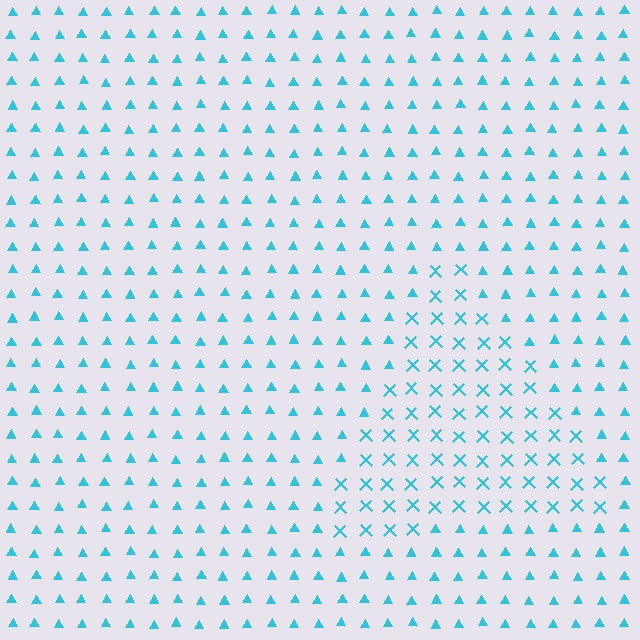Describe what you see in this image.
The image is filled with small cyan elements arranged in a uniform grid. A triangle-shaped region contains X marks, while the surrounding area contains triangles. The boundary is defined purely by the change in element shape.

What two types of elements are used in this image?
The image uses X marks inside the triangle region and triangles outside it.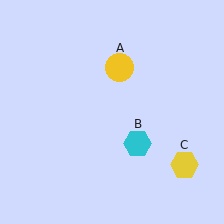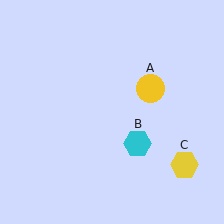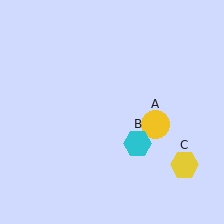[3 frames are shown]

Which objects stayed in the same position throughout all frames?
Cyan hexagon (object B) and yellow hexagon (object C) remained stationary.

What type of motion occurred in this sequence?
The yellow circle (object A) rotated clockwise around the center of the scene.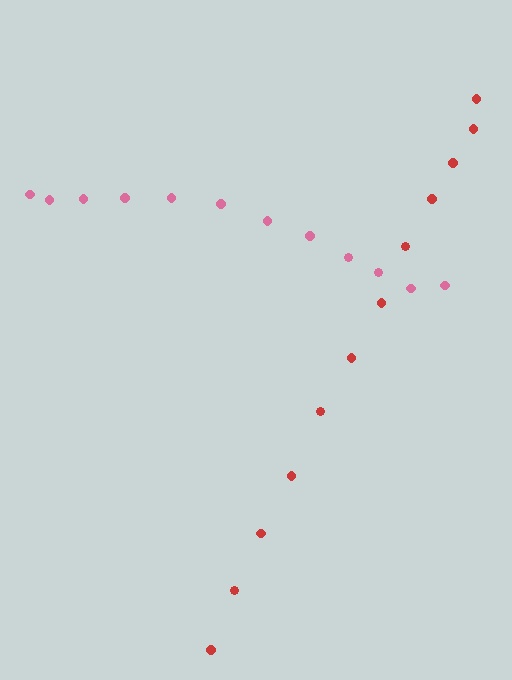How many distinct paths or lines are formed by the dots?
There are 2 distinct paths.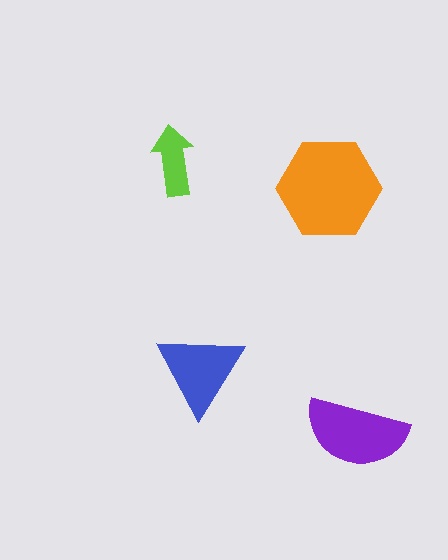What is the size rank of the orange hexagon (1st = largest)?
1st.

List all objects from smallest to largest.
The lime arrow, the blue triangle, the purple semicircle, the orange hexagon.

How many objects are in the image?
There are 4 objects in the image.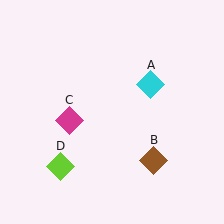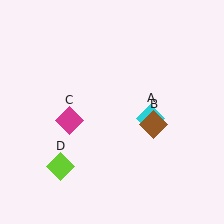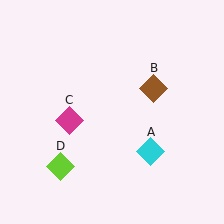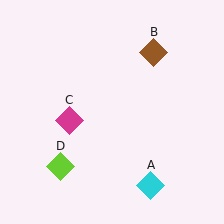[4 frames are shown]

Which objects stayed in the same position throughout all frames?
Magenta diamond (object C) and lime diamond (object D) remained stationary.